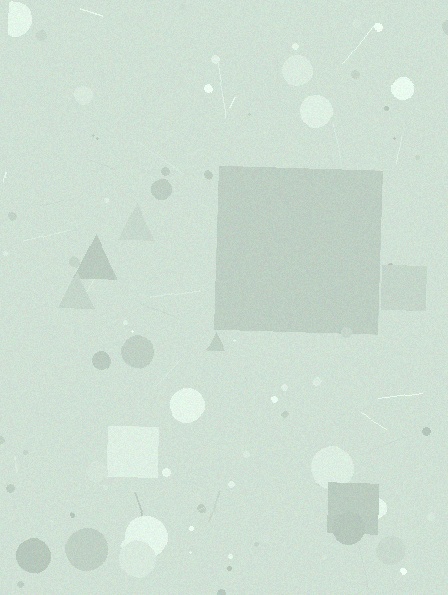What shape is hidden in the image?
A square is hidden in the image.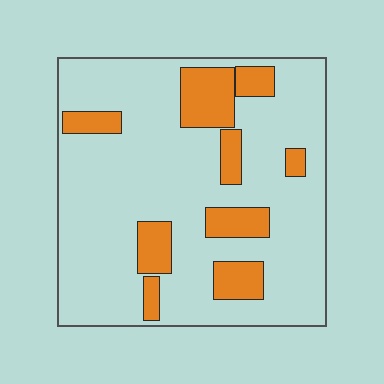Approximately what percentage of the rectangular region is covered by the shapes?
Approximately 20%.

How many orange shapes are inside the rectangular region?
9.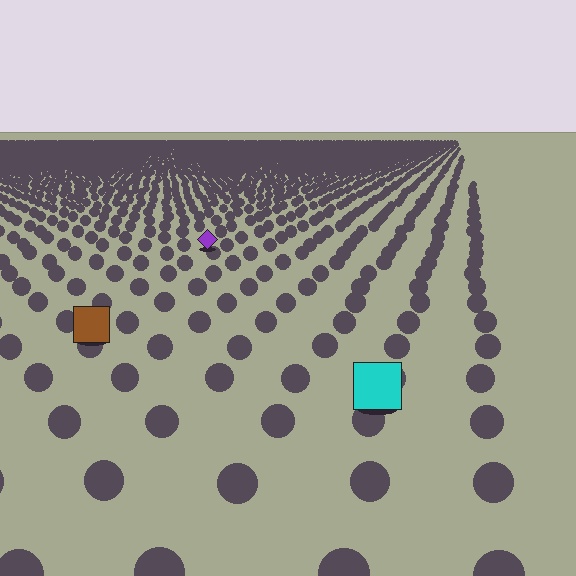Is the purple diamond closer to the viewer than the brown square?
No. The brown square is closer — you can tell from the texture gradient: the ground texture is coarser near it.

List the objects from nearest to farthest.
From nearest to farthest: the cyan square, the brown square, the purple diamond.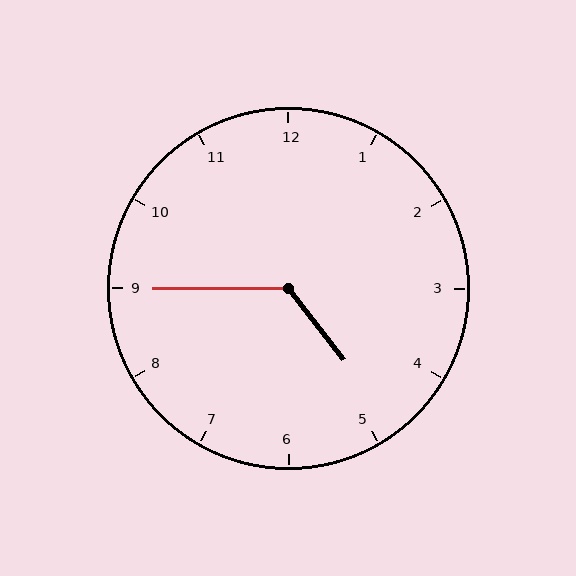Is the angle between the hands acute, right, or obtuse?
It is obtuse.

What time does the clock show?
4:45.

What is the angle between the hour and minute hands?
Approximately 128 degrees.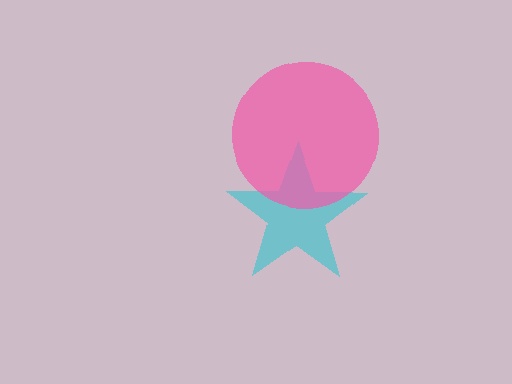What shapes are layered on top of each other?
The layered shapes are: a cyan star, a pink circle.